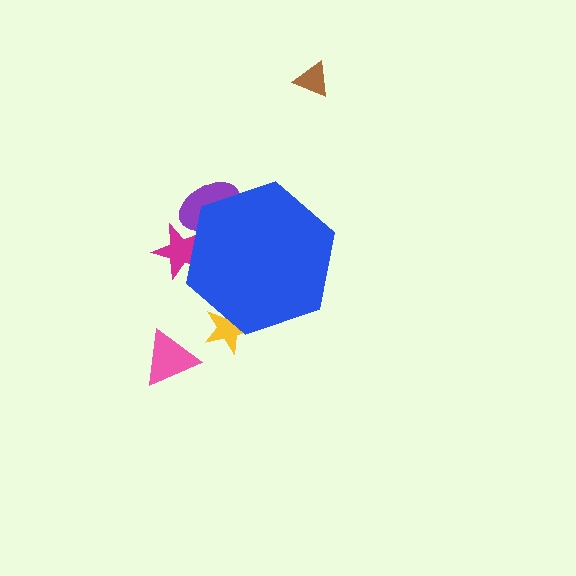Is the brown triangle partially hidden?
No, the brown triangle is fully visible.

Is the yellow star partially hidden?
Yes, the yellow star is partially hidden behind the blue hexagon.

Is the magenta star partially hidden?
Yes, the magenta star is partially hidden behind the blue hexagon.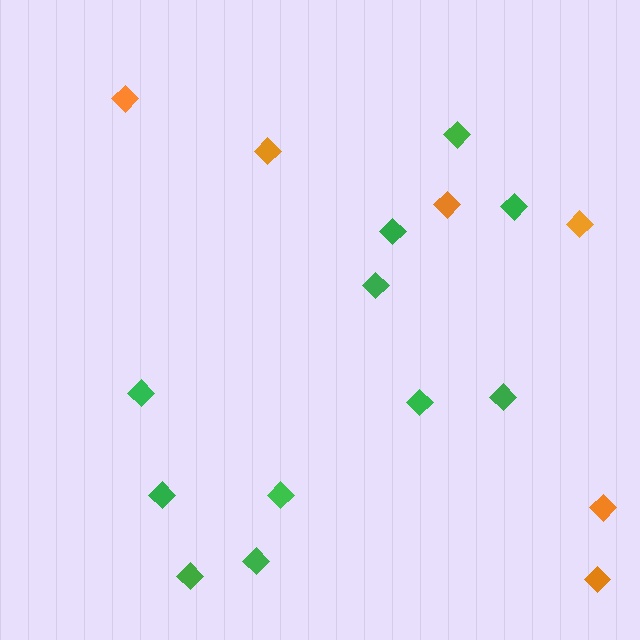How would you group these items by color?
There are 2 groups: one group of orange diamonds (6) and one group of green diamonds (11).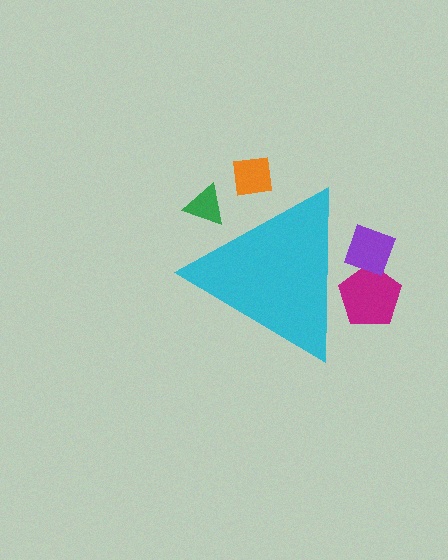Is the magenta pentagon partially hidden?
Yes, the magenta pentagon is partially hidden behind the cyan triangle.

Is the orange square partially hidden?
Yes, the orange square is partially hidden behind the cyan triangle.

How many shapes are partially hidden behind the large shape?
4 shapes are partially hidden.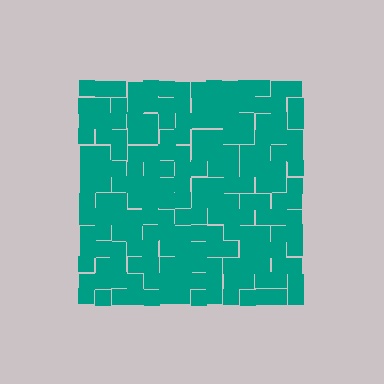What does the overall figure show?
The overall figure shows a square.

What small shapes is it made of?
It is made of small squares.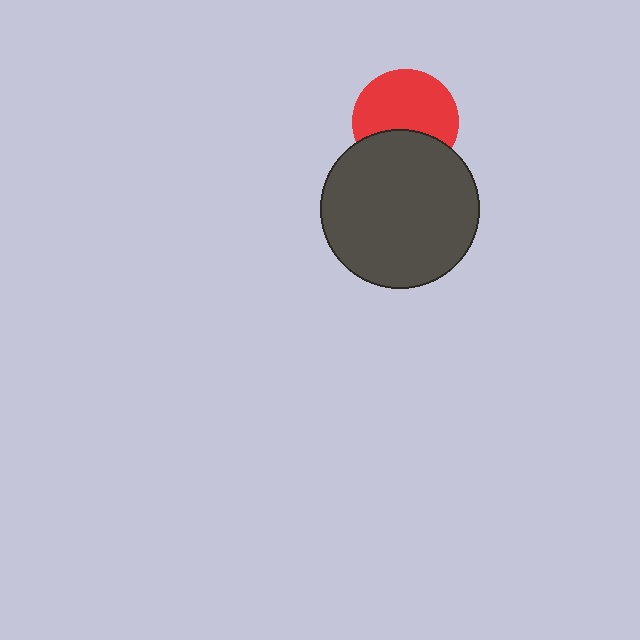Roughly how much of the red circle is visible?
Most of it is visible (roughly 65%).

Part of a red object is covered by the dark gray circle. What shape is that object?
It is a circle.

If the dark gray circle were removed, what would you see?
You would see the complete red circle.